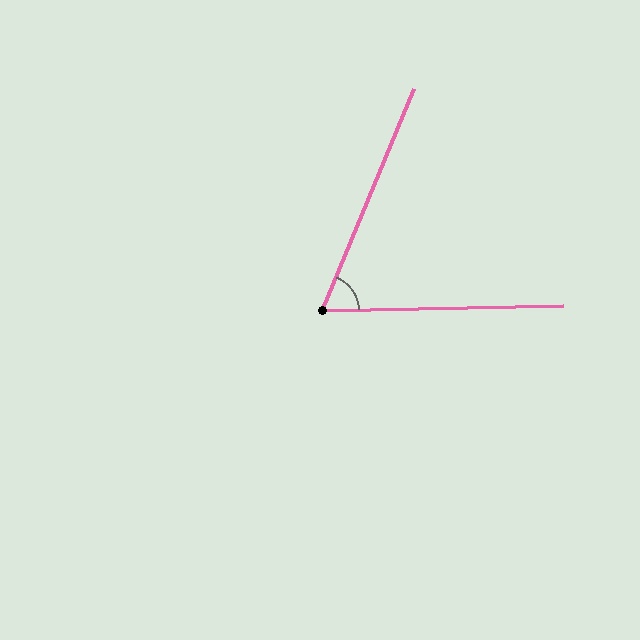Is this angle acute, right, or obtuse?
It is acute.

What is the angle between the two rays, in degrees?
Approximately 66 degrees.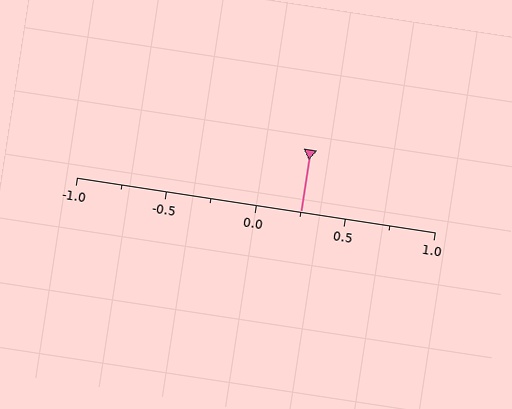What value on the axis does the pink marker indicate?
The marker indicates approximately 0.25.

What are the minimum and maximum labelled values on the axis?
The axis runs from -1.0 to 1.0.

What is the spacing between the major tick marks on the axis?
The major ticks are spaced 0.5 apart.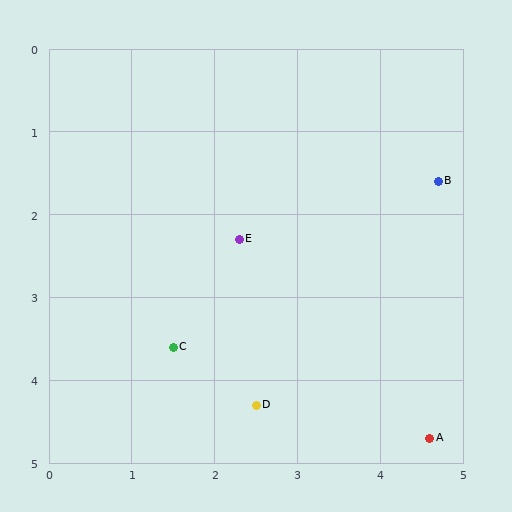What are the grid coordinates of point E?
Point E is at approximately (2.3, 2.3).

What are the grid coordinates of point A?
Point A is at approximately (4.6, 4.7).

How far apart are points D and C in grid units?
Points D and C are about 1.2 grid units apart.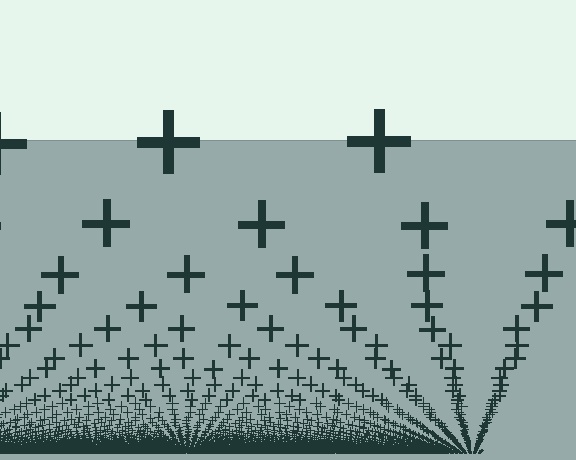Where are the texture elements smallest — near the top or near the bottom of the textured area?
Near the bottom.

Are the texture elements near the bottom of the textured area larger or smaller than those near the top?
Smaller. The gradient is inverted — elements near the bottom are smaller and denser.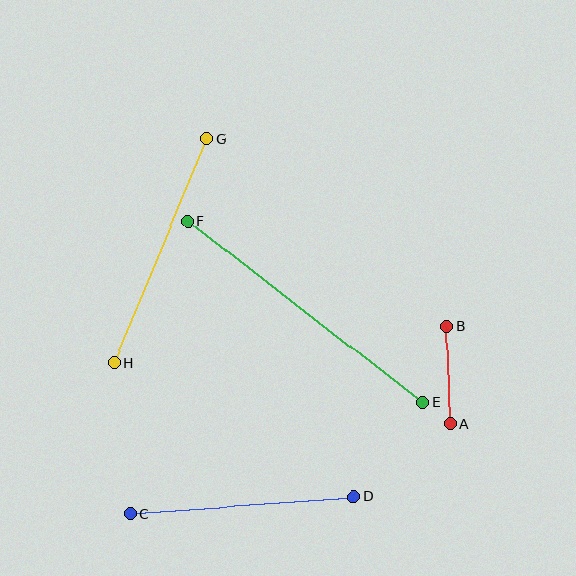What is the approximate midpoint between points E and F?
The midpoint is at approximately (305, 311) pixels.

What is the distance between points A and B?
The distance is approximately 97 pixels.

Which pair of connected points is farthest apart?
Points E and F are farthest apart.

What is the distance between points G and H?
The distance is approximately 243 pixels.